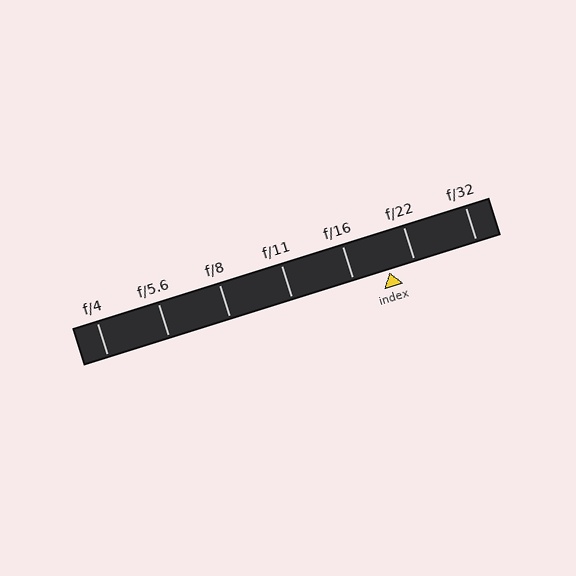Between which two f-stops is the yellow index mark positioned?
The index mark is between f/16 and f/22.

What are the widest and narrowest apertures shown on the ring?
The widest aperture shown is f/4 and the narrowest is f/32.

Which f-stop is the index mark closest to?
The index mark is closest to f/22.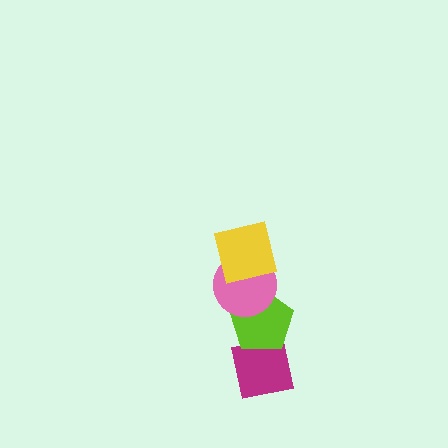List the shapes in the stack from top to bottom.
From top to bottom: the yellow square, the pink circle, the lime pentagon, the magenta square.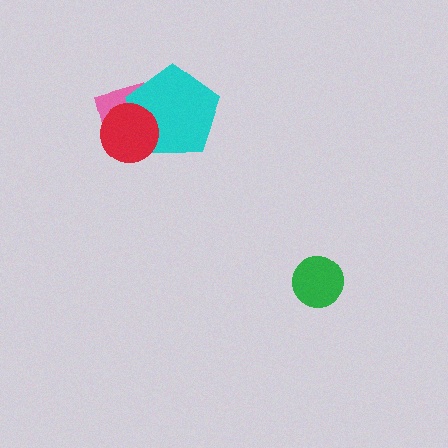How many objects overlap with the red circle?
2 objects overlap with the red circle.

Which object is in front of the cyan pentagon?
The red circle is in front of the cyan pentagon.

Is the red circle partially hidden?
No, no other shape covers it.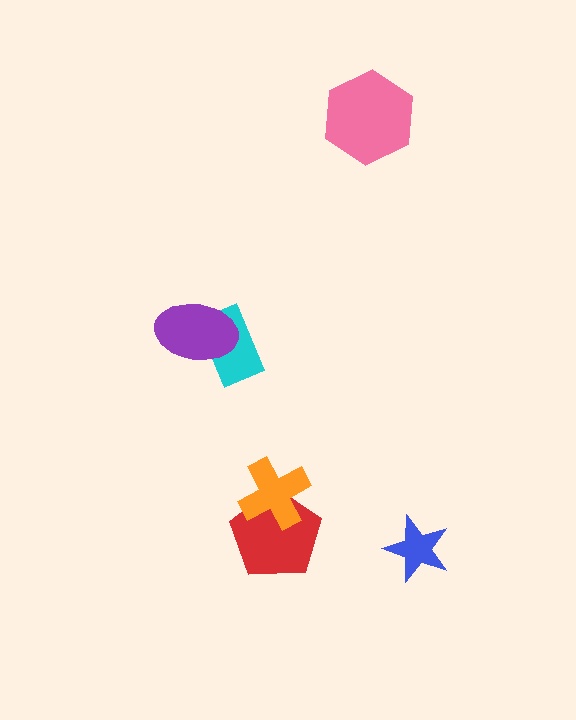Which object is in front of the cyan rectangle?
The purple ellipse is in front of the cyan rectangle.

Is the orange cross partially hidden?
No, no other shape covers it.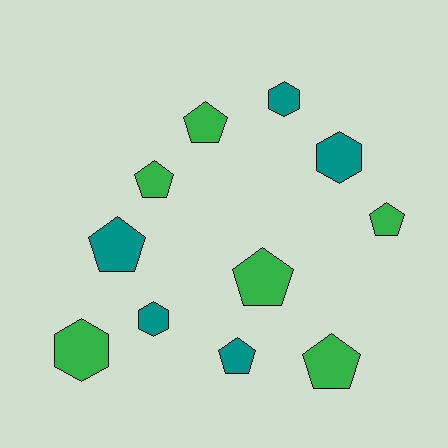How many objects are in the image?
There are 11 objects.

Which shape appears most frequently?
Pentagon, with 7 objects.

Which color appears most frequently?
Green, with 6 objects.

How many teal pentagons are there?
There are 2 teal pentagons.